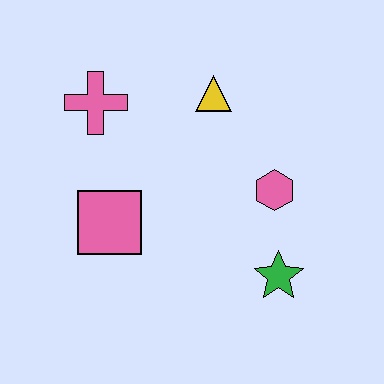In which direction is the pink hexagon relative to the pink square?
The pink hexagon is to the right of the pink square.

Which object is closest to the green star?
The pink hexagon is closest to the green star.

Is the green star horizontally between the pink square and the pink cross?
No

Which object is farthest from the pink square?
The green star is farthest from the pink square.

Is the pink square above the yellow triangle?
No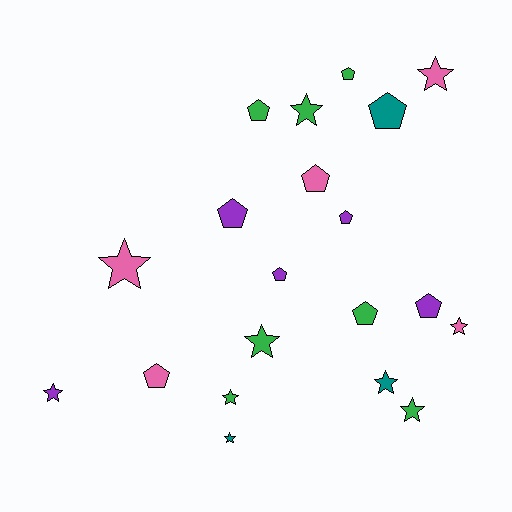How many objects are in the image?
There are 20 objects.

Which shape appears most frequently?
Star, with 10 objects.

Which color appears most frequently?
Green, with 7 objects.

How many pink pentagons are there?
There are 2 pink pentagons.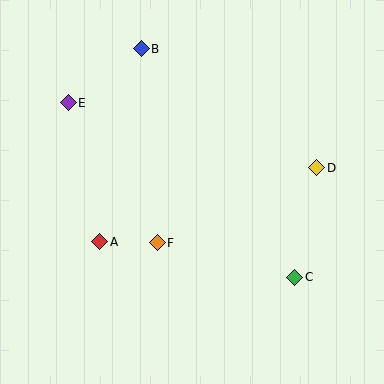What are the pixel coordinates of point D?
Point D is at (317, 168).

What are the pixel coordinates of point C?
Point C is at (295, 277).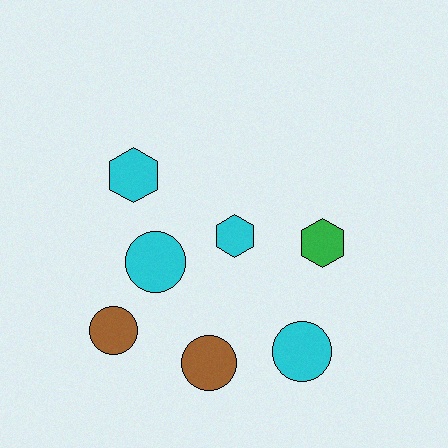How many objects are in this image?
There are 7 objects.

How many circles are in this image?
There are 4 circles.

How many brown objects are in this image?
There are 2 brown objects.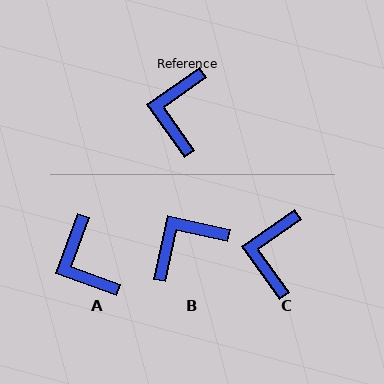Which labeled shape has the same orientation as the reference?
C.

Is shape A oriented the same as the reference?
No, it is off by about 35 degrees.